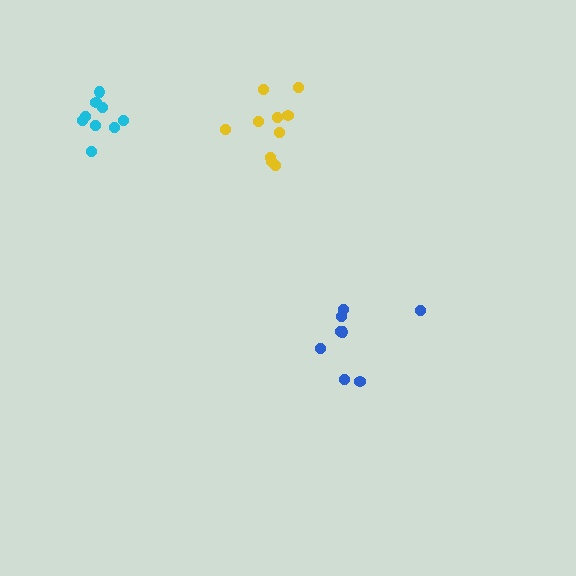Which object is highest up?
The cyan cluster is topmost.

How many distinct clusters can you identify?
There are 3 distinct clusters.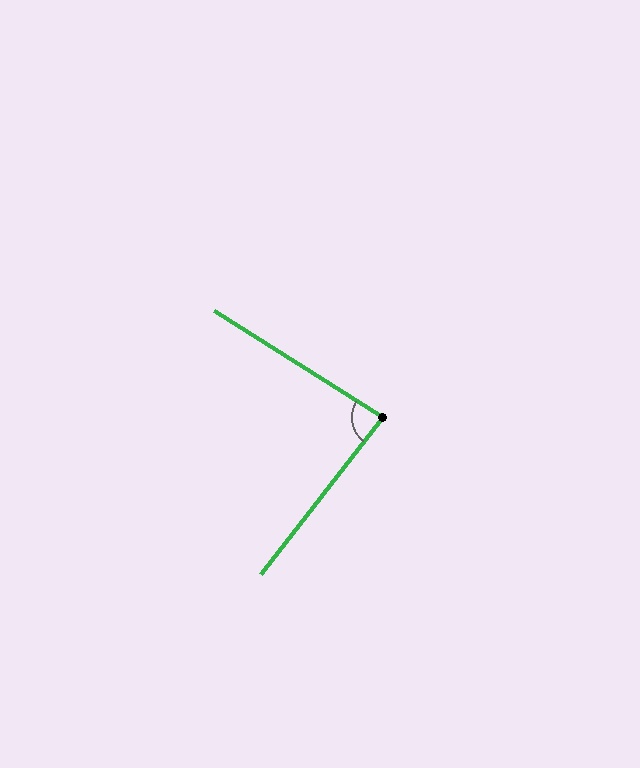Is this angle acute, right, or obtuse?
It is acute.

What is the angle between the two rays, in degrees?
Approximately 84 degrees.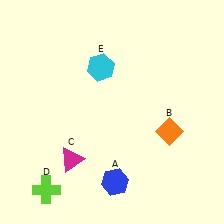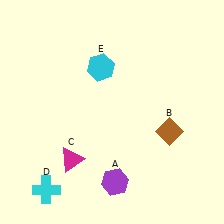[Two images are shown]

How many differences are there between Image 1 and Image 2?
There are 3 differences between the two images.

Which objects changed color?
A changed from blue to purple. B changed from orange to brown. D changed from lime to cyan.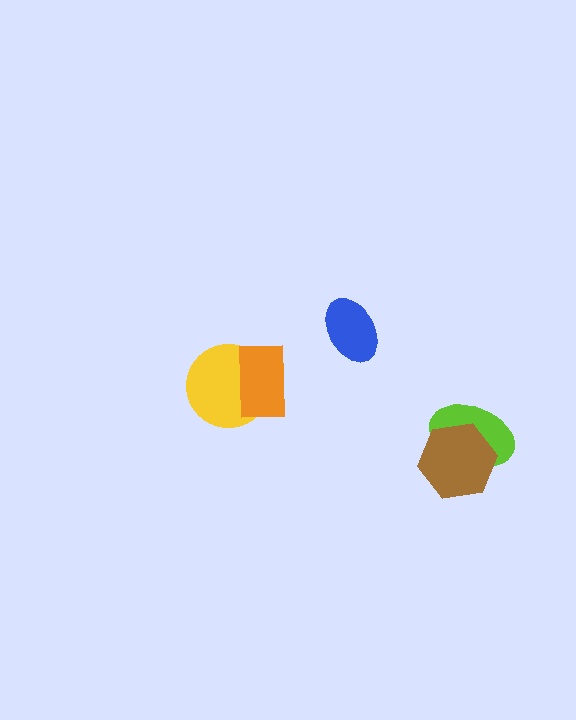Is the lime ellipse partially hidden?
Yes, it is partially covered by another shape.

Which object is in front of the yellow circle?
The orange rectangle is in front of the yellow circle.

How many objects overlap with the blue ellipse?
0 objects overlap with the blue ellipse.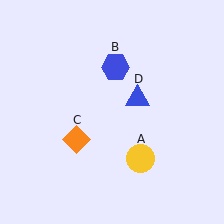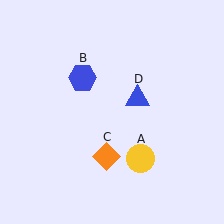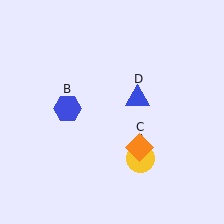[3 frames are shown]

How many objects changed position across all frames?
2 objects changed position: blue hexagon (object B), orange diamond (object C).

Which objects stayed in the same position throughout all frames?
Yellow circle (object A) and blue triangle (object D) remained stationary.